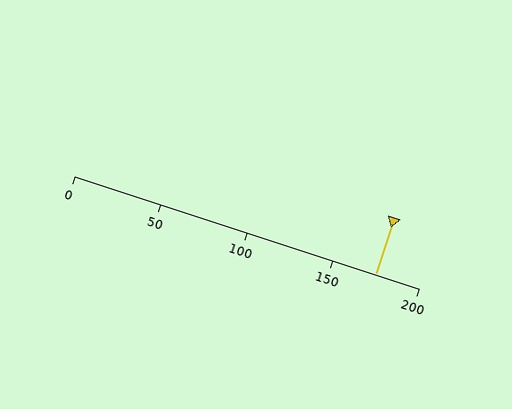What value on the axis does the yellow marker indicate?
The marker indicates approximately 175.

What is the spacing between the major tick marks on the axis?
The major ticks are spaced 50 apart.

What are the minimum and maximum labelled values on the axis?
The axis runs from 0 to 200.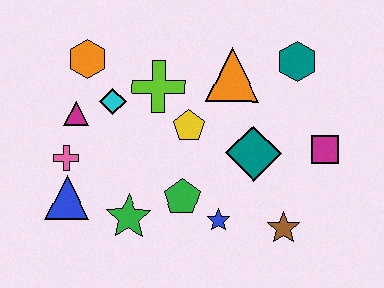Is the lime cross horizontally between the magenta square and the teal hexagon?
No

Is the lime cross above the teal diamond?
Yes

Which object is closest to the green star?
The green pentagon is closest to the green star.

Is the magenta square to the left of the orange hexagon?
No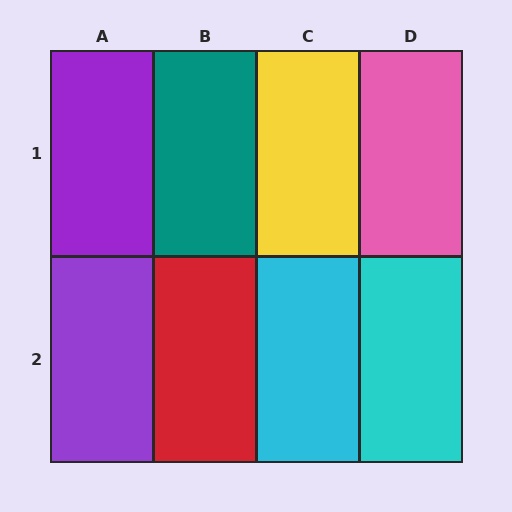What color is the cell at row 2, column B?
Red.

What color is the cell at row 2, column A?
Purple.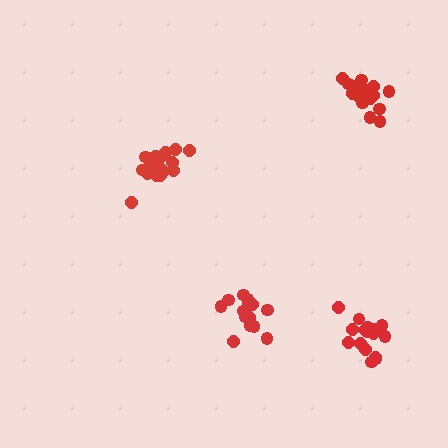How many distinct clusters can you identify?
There are 4 distinct clusters.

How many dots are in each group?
Group 1: 17 dots, Group 2: 15 dots, Group 3: 19 dots, Group 4: 17 dots (68 total).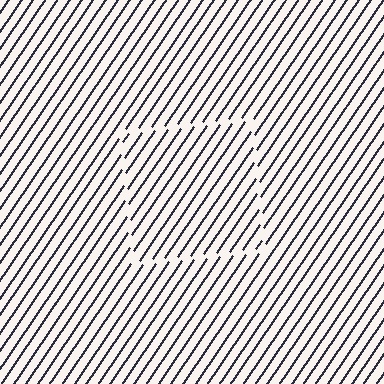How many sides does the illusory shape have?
4 sides — the line-ends trace a square.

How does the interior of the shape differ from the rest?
The interior of the shape contains the same grating, shifted by half a period — the contour is defined by the phase discontinuity where line-ends from the inner and outer gratings abut.